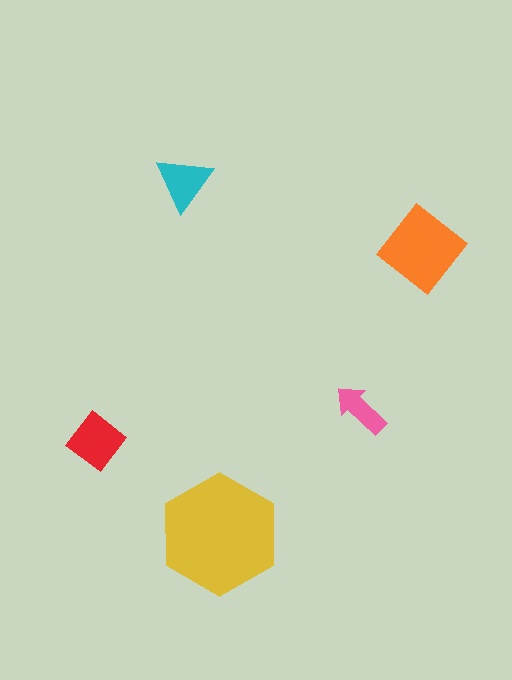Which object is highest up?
The cyan triangle is topmost.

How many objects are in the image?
There are 5 objects in the image.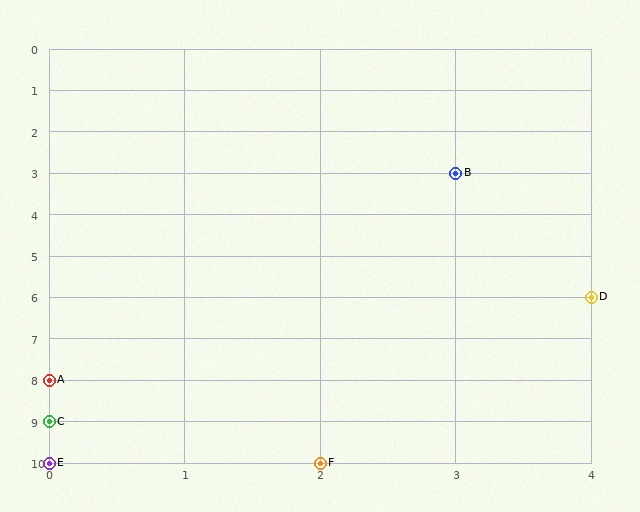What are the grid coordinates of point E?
Point E is at grid coordinates (0, 10).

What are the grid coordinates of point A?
Point A is at grid coordinates (0, 8).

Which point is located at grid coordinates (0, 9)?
Point C is at (0, 9).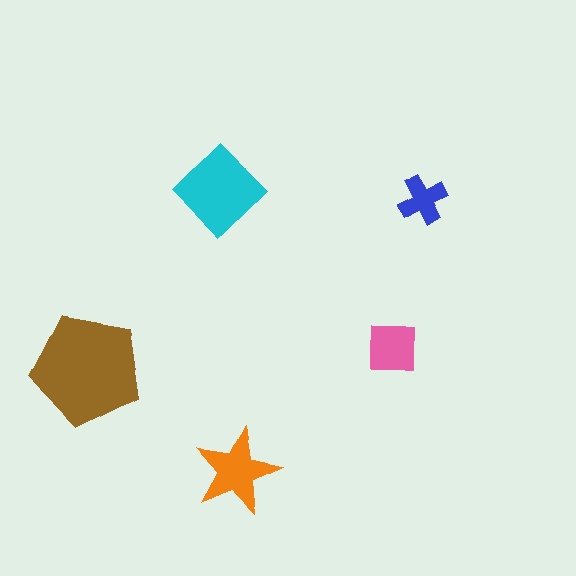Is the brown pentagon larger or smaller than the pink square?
Larger.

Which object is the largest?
The brown pentagon.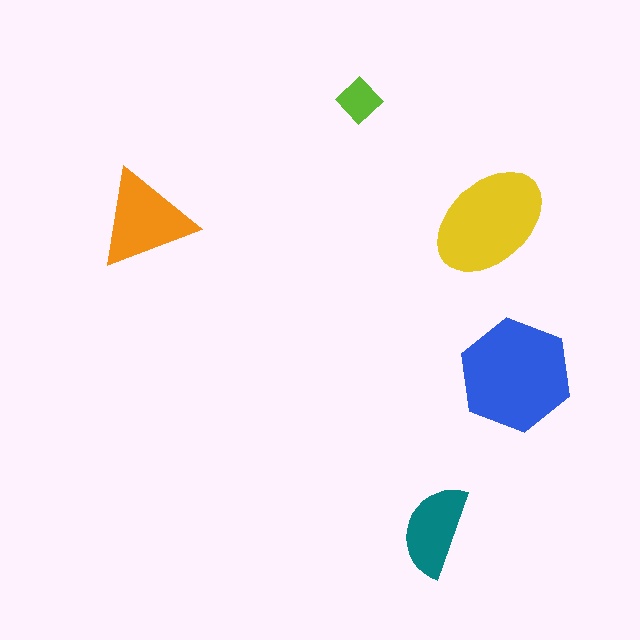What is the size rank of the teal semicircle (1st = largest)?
4th.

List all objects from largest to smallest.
The blue hexagon, the yellow ellipse, the orange triangle, the teal semicircle, the lime diamond.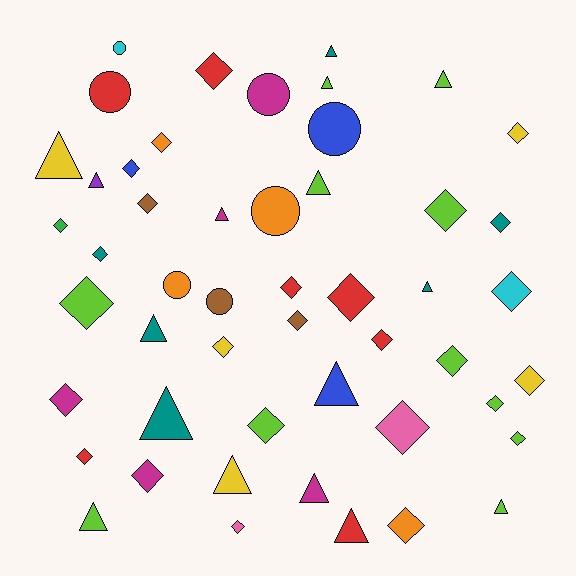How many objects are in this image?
There are 50 objects.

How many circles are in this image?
There are 7 circles.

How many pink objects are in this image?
There are 2 pink objects.